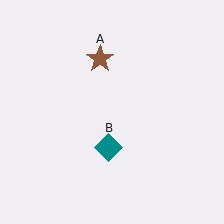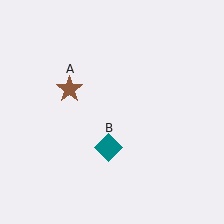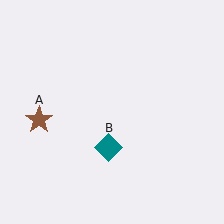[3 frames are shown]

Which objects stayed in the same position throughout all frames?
Teal diamond (object B) remained stationary.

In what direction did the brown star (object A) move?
The brown star (object A) moved down and to the left.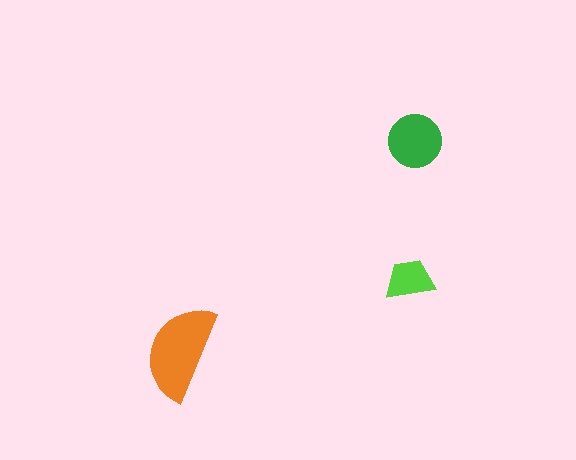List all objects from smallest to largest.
The lime trapezoid, the green circle, the orange semicircle.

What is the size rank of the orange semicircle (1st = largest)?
1st.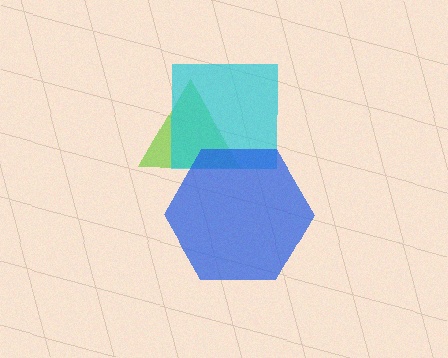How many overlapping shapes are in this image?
There are 3 overlapping shapes in the image.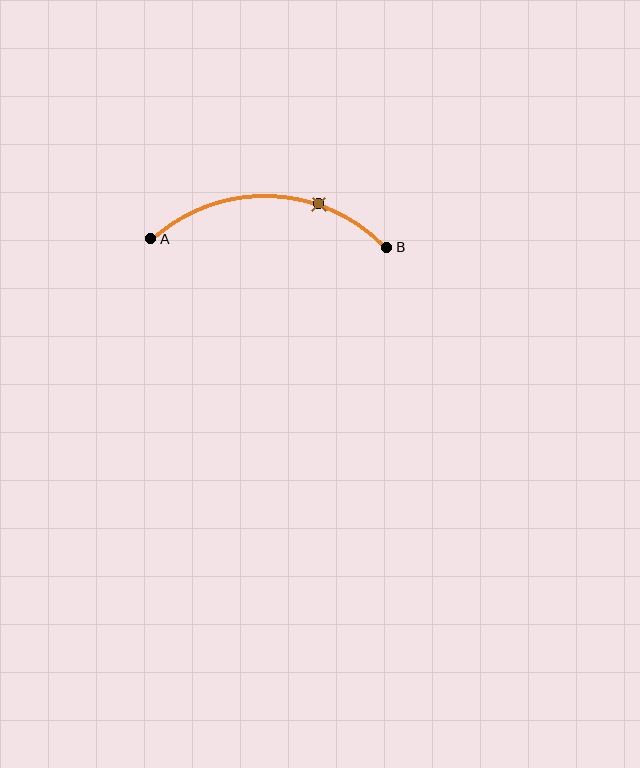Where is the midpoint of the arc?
The arc midpoint is the point on the curve farthest from the straight line joining A and B. It sits above that line.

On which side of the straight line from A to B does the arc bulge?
The arc bulges above the straight line connecting A and B.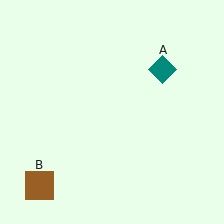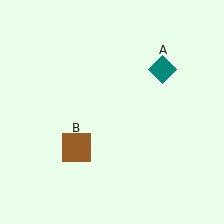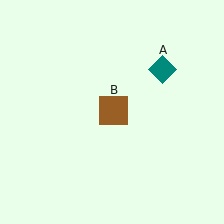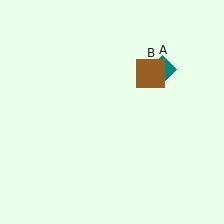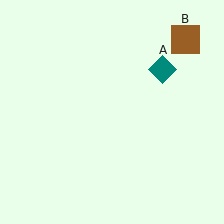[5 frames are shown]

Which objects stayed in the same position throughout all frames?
Teal diamond (object A) remained stationary.